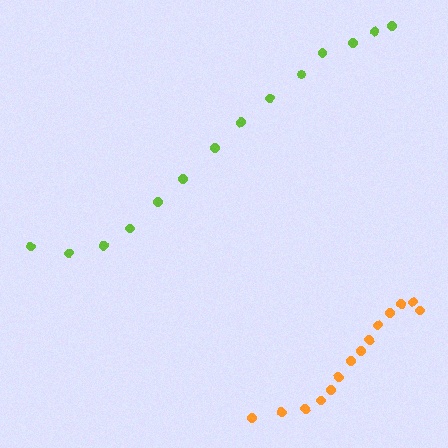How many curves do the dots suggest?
There are 2 distinct paths.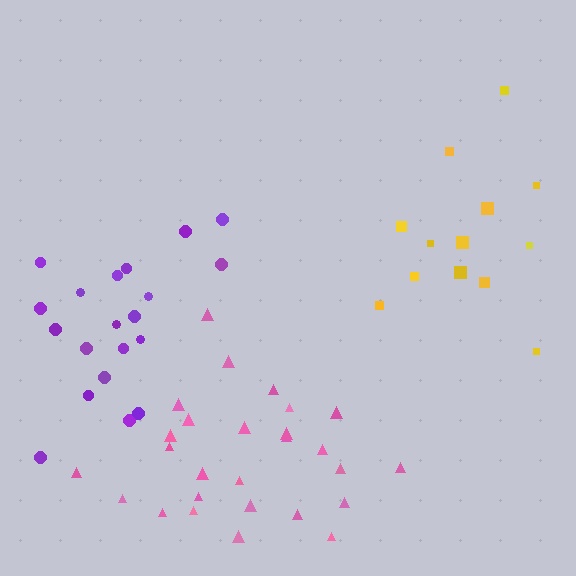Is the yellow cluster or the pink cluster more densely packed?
Pink.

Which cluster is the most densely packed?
Pink.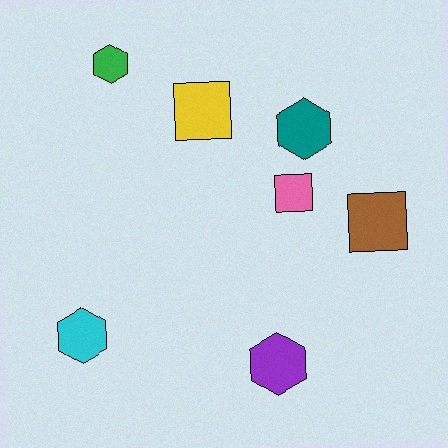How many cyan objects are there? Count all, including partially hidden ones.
There is 1 cyan object.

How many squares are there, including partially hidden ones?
There are 3 squares.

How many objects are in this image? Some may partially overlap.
There are 7 objects.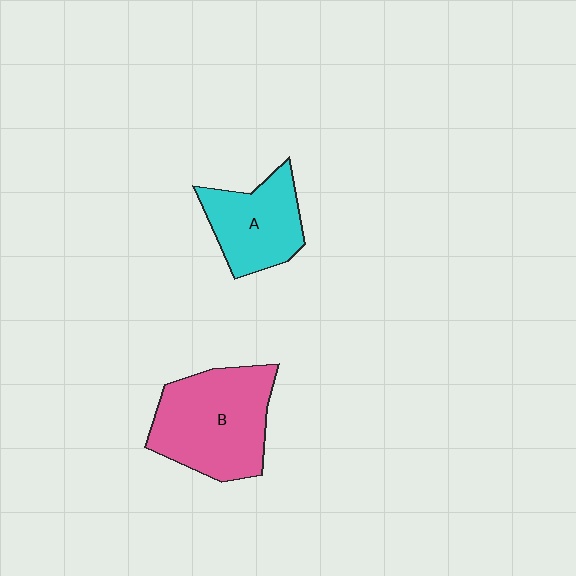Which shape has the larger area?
Shape B (pink).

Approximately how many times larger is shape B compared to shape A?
Approximately 1.5 times.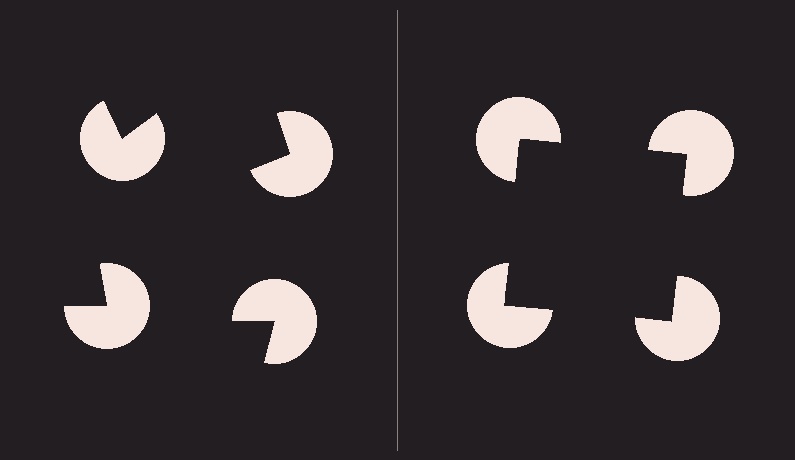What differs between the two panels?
The pac-man discs are positioned identically on both sides; only the wedge orientations differ. On the right they align to a square; on the left they are misaligned.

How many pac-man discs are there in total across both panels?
8 — 4 on each side.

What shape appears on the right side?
An illusory square.